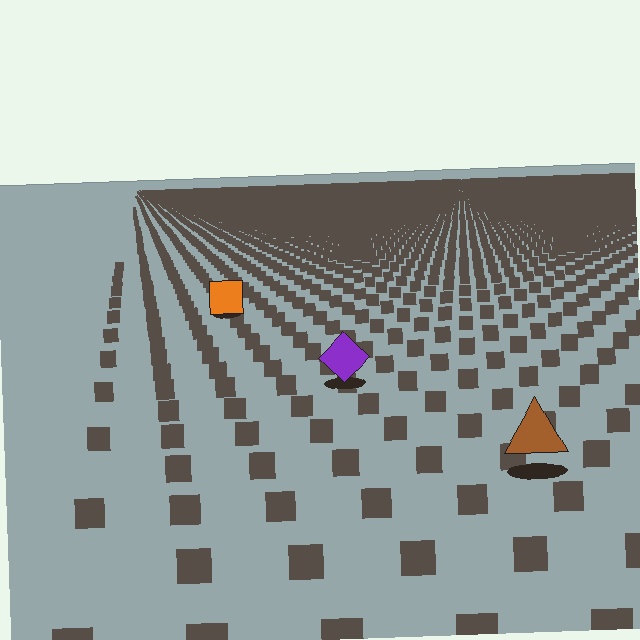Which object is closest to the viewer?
The brown triangle is closest. The texture marks near it are larger and more spread out.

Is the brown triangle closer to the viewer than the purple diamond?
Yes. The brown triangle is closer — you can tell from the texture gradient: the ground texture is coarser near it.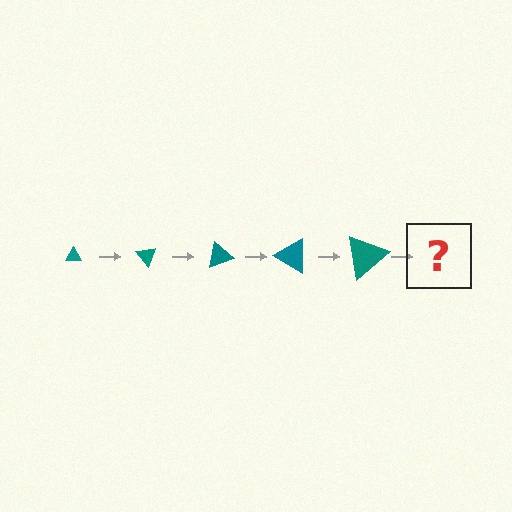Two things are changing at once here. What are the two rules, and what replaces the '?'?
The two rules are that the triangle grows larger each step and it rotates 50 degrees each step. The '?' should be a triangle, larger than the previous one and rotated 250 degrees from the start.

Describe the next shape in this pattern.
It should be a triangle, larger than the previous one and rotated 250 degrees from the start.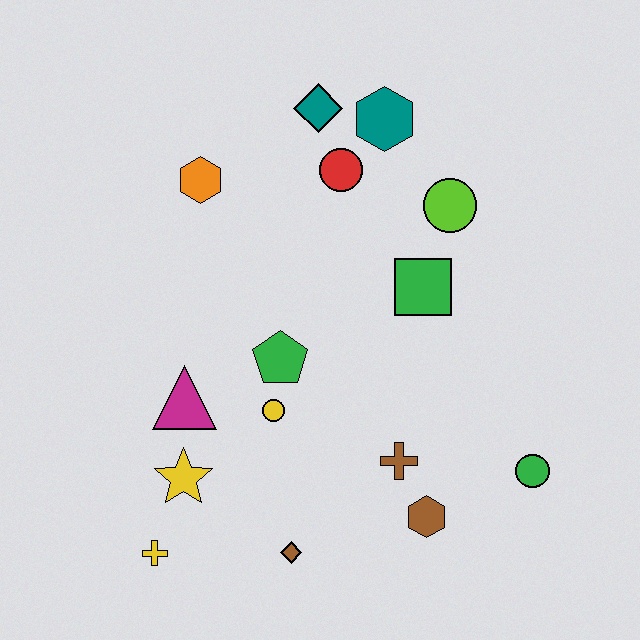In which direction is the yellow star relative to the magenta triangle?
The yellow star is below the magenta triangle.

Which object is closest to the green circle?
The brown hexagon is closest to the green circle.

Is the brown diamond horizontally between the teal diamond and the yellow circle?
Yes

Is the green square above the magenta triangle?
Yes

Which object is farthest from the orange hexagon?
The green circle is farthest from the orange hexagon.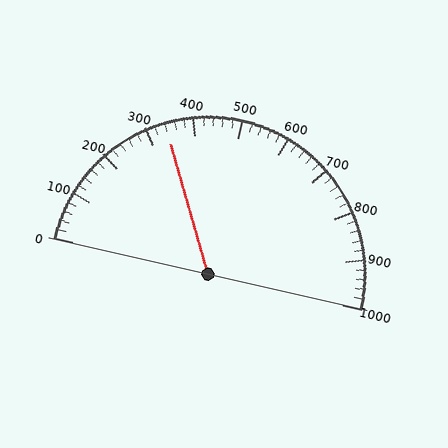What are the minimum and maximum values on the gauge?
The gauge ranges from 0 to 1000.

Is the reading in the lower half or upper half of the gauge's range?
The reading is in the lower half of the range (0 to 1000).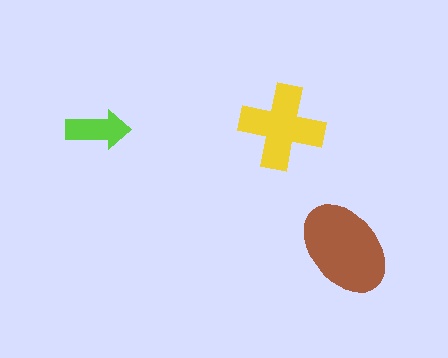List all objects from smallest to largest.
The lime arrow, the yellow cross, the brown ellipse.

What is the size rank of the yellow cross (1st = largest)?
2nd.